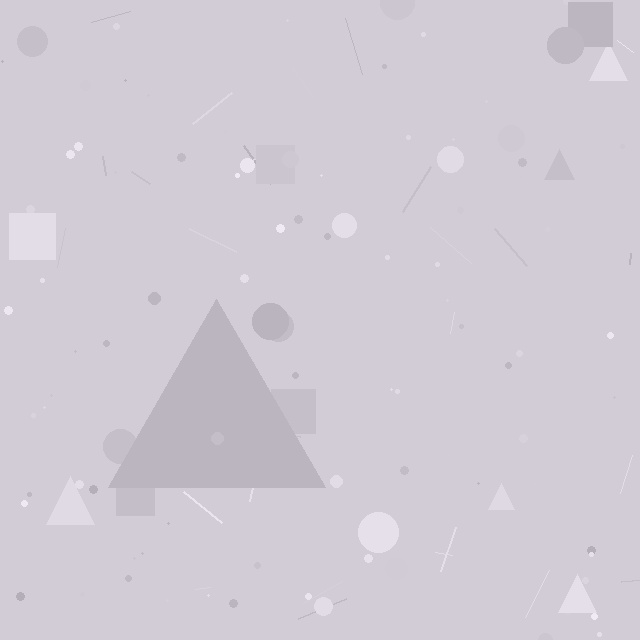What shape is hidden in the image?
A triangle is hidden in the image.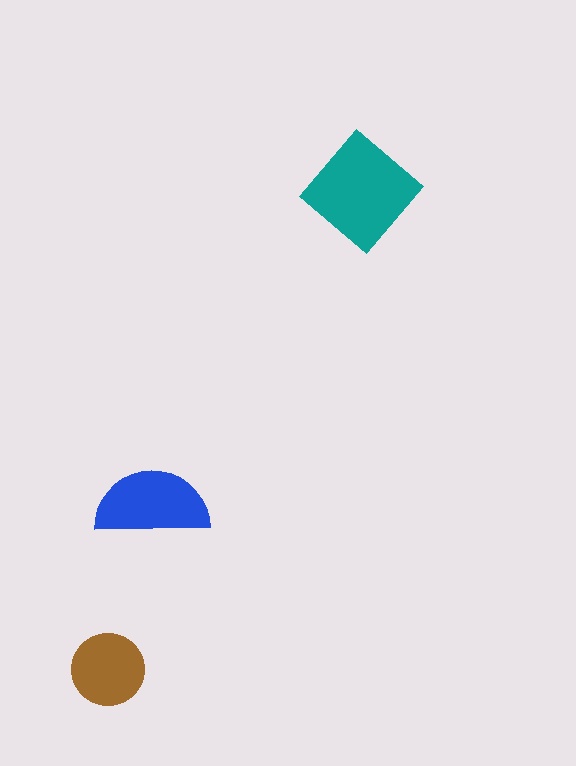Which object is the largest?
The teal diamond.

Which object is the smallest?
The brown circle.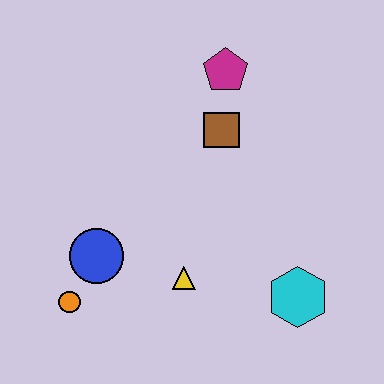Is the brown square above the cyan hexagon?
Yes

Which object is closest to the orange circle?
The blue circle is closest to the orange circle.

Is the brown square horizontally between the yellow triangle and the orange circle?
No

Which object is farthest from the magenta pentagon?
The orange circle is farthest from the magenta pentagon.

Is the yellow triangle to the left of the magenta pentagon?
Yes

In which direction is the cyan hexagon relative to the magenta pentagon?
The cyan hexagon is below the magenta pentagon.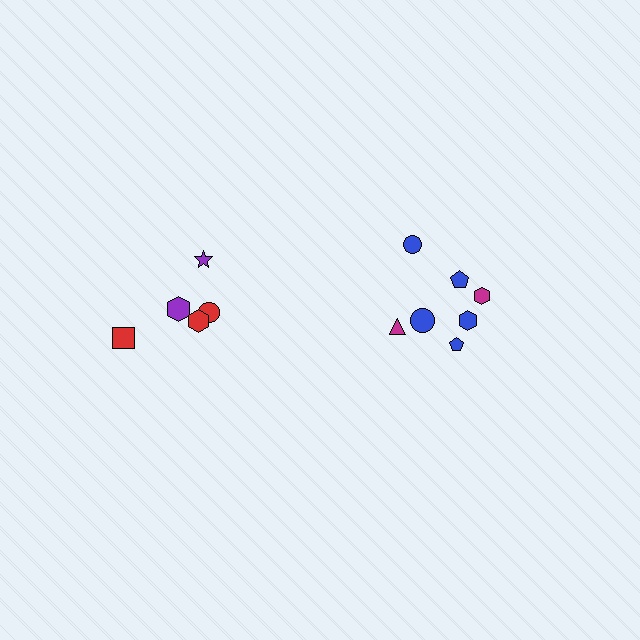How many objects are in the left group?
There are 5 objects.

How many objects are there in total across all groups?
There are 12 objects.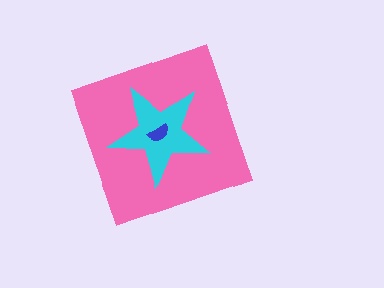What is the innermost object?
The blue semicircle.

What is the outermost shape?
The pink diamond.